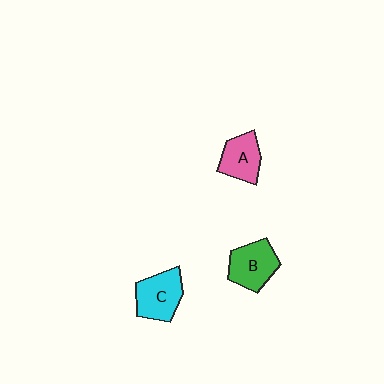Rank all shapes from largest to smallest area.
From largest to smallest: C (cyan), B (green), A (pink).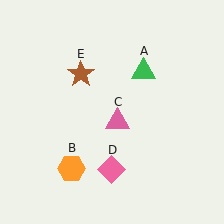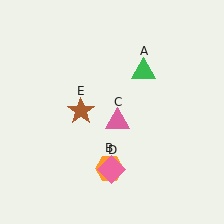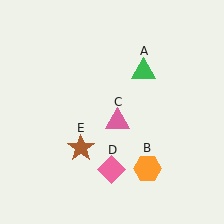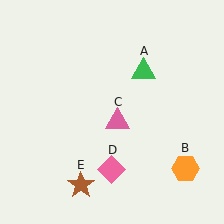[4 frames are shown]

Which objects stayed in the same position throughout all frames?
Green triangle (object A) and pink triangle (object C) and pink diamond (object D) remained stationary.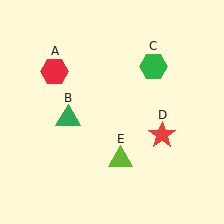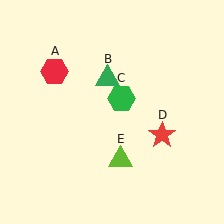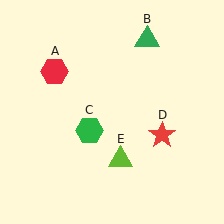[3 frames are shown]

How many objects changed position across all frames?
2 objects changed position: green triangle (object B), green hexagon (object C).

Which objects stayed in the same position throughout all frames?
Red hexagon (object A) and red star (object D) and lime triangle (object E) remained stationary.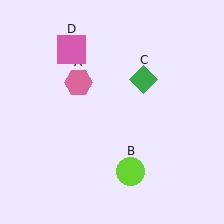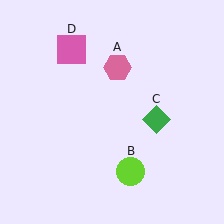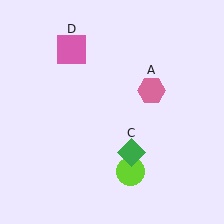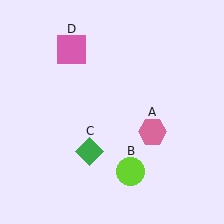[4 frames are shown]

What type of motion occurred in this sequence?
The pink hexagon (object A), green diamond (object C) rotated clockwise around the center of the scene.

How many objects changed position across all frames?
2 objects changed position: pink hexagon (object A), green diamond (object C).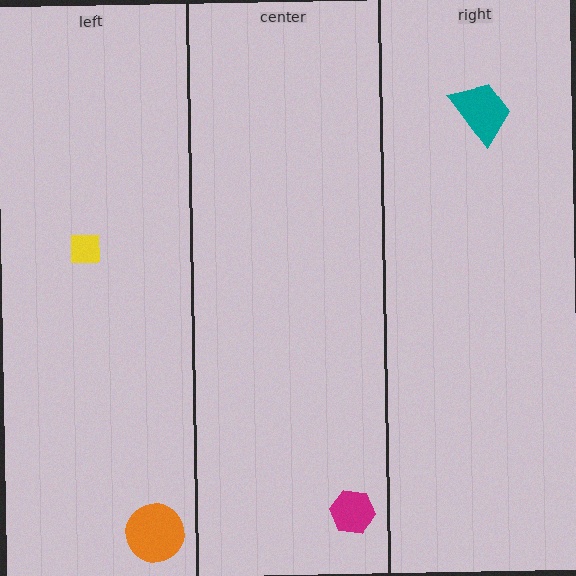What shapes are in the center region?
The magenta hexagon.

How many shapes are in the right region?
1.